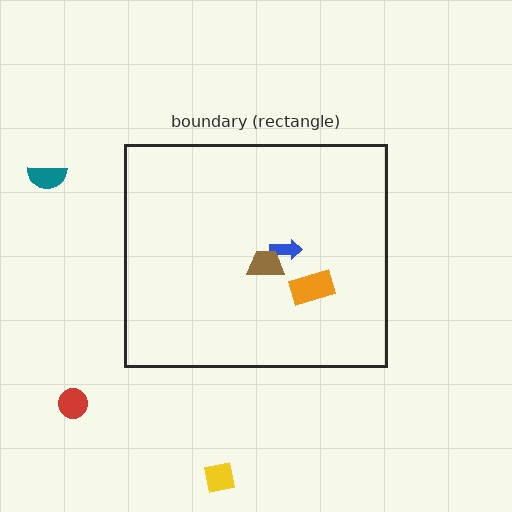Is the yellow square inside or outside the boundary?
Outside.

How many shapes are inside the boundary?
3 inside, 3 outside.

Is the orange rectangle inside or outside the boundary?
Inside.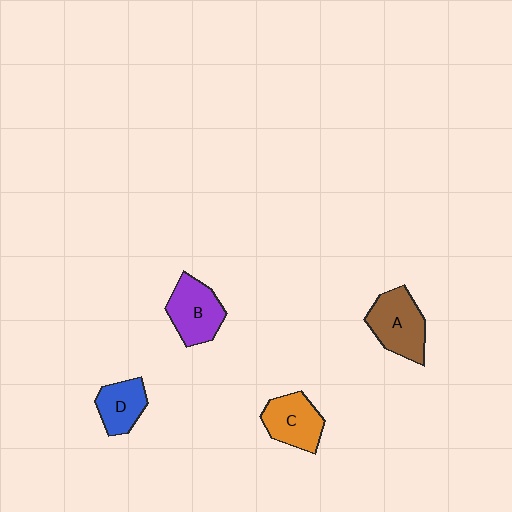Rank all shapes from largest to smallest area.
From largest to smallest: A (brown), B (purple), C (orange), D (blue).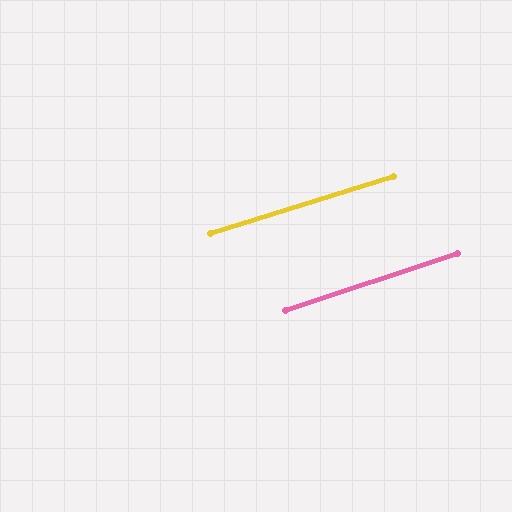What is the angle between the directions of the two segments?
Approximately 1 degree.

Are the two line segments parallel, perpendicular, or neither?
Parallel — their directions differ by only 1.0°.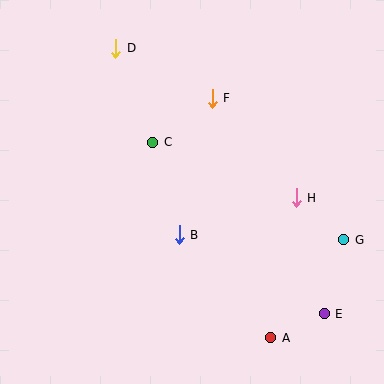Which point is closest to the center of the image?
Point B at (179, 235) is closest to the center.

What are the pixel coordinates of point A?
Point A is at (270, 338).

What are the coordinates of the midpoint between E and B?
The midpoint between E and B is at (252, 274).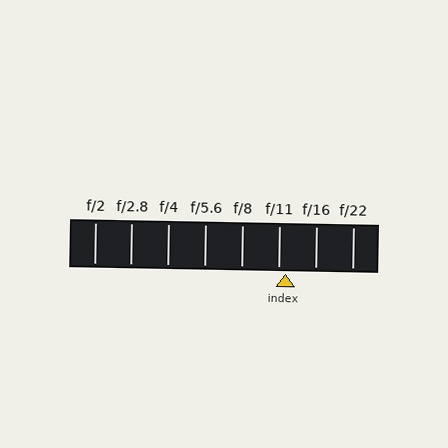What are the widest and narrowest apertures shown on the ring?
The widest aperture shown is f/2 and the narrowest is f/22.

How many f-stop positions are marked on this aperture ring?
There are 8 f-stop positions marked.